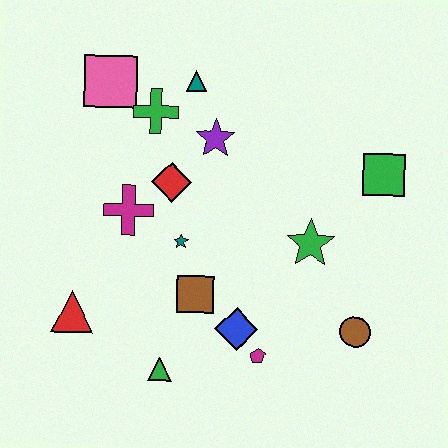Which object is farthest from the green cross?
The brown circle is farthest from the green cross.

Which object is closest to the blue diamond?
The magenta pentagon is closest to the blue diamond.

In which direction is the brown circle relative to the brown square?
The brown circle is to the right of the brown square.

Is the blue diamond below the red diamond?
Yes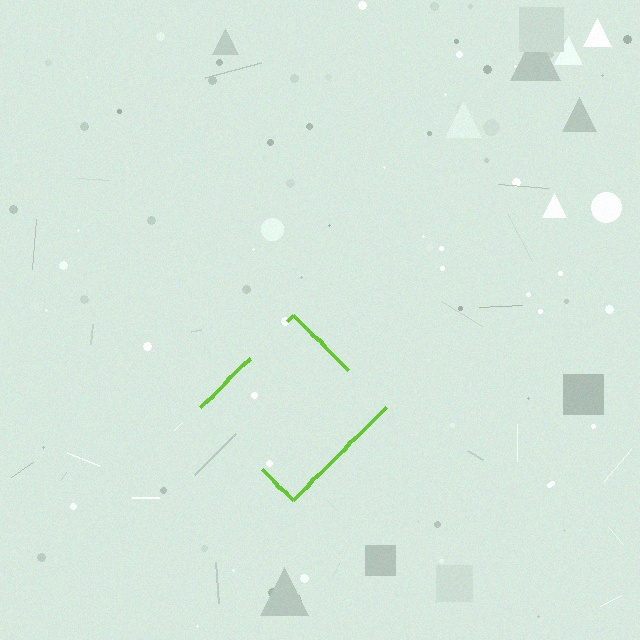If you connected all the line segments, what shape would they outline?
They would outline a diamond.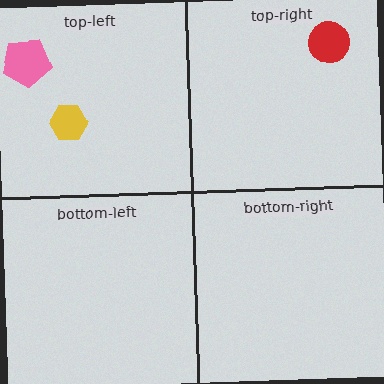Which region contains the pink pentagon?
The top-left region.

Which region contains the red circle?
The top-right region.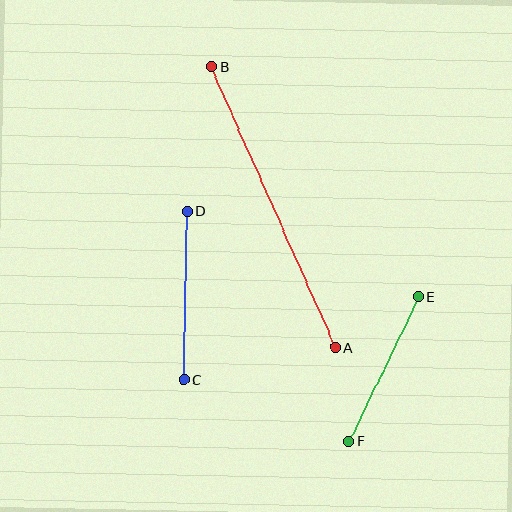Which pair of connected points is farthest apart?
Points A and B are farthest apart.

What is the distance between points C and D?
The distance is approximately 168 pixels.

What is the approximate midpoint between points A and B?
The midpoint is at approximately (273, 207) pixels.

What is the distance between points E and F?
The distance is approximately 160 pixels.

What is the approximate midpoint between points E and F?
The midpoint is at approximately (384, 369) pixels.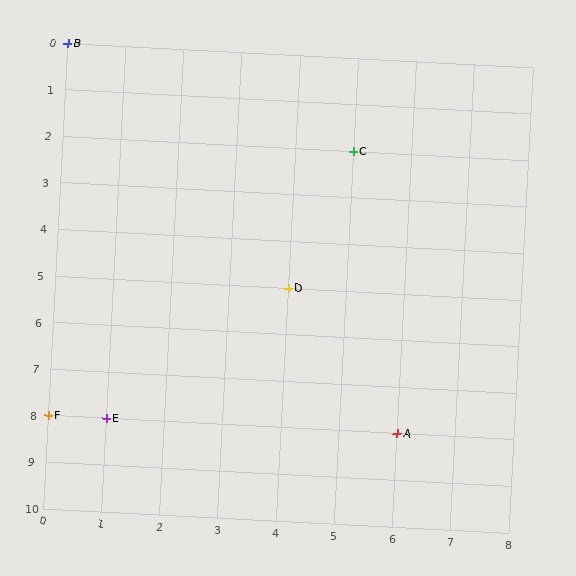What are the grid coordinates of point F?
Point F is at grid coordinates (0, 8).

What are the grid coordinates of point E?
Point E is at grid coordinates (1, 8).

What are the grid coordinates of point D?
Point D is at grid coordinates (4, 5).